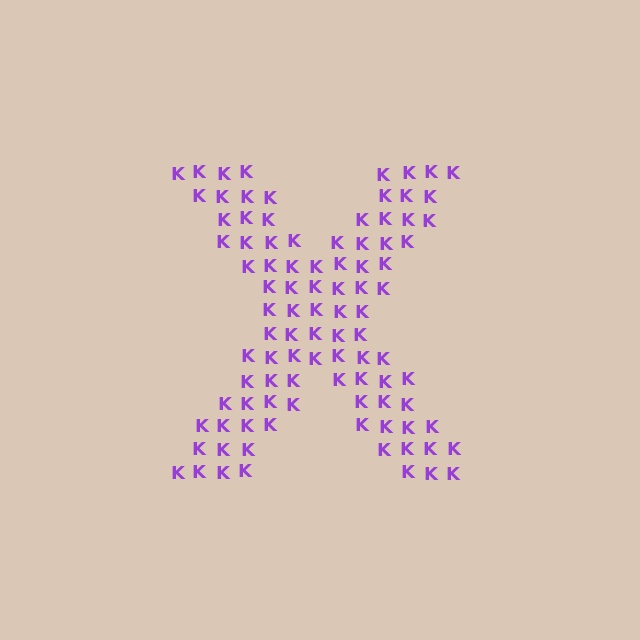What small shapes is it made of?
It is made of small letter K's.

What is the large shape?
The large shape is the letter X.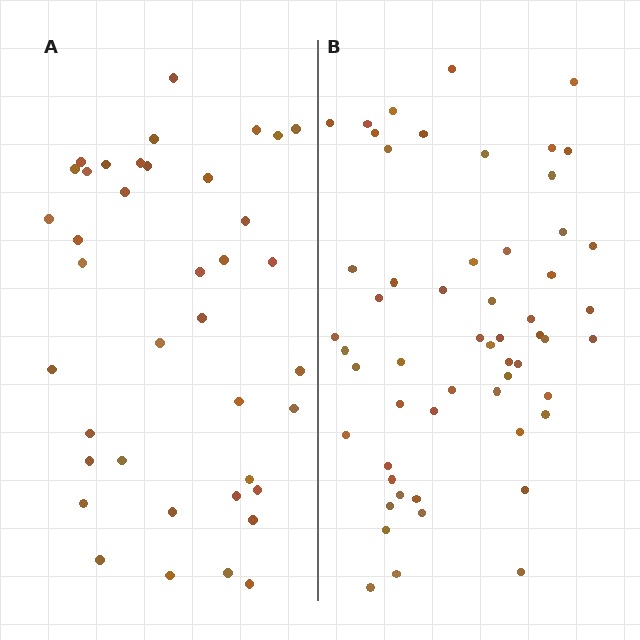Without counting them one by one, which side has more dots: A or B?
Region B (the right region) has more dots.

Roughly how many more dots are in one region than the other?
Region B has approximately 15 more dots than region A.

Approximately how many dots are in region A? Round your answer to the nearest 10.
About 40 dots. (The exact count is 39, which rounds to 40.)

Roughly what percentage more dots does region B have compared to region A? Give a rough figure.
About 45% more.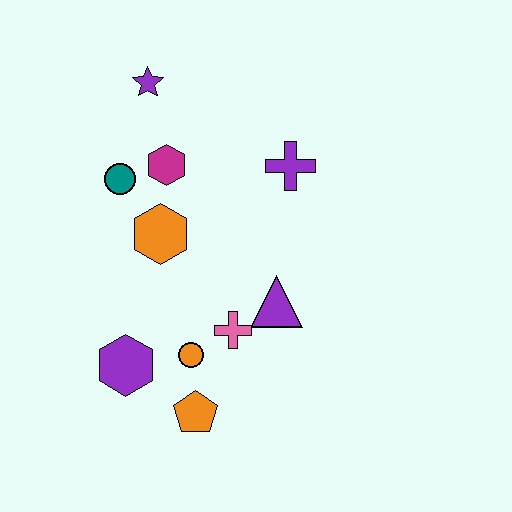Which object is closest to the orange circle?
The pink cross is closest to the orange circle.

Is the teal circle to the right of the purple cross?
No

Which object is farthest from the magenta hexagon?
The orange pentagon is farthest from the magenta hexagon.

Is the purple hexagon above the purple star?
No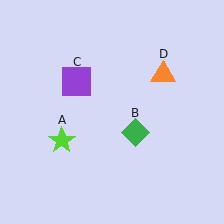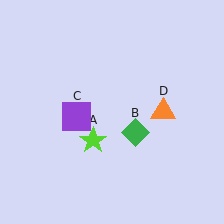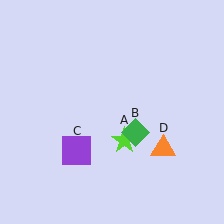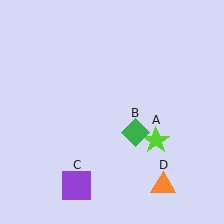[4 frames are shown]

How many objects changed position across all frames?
3 objects changed position: lime star (object A), purple square (object C), orange triangle (object D).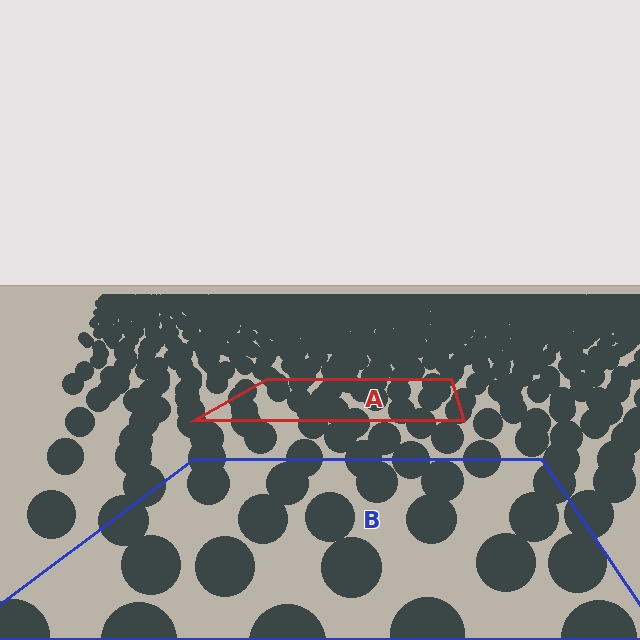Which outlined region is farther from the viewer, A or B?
Region A is farther from the viewer — the texture elements inside it appear smaller and more densely packed.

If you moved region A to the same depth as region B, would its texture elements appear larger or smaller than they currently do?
They would appear larger. At a closer depth, the same texture elements are projected at a bigger on-screen size.